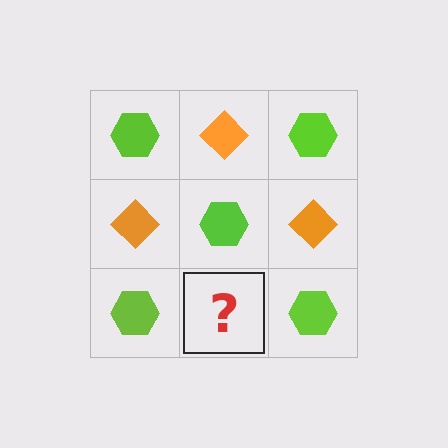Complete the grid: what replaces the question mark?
The question mark should be replaced with an orange diamond.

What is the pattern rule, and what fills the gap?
The rule is that it alternates lime hexagon and orange diamond in a checkerboard pattern. The gap should be filled with an orange diamond.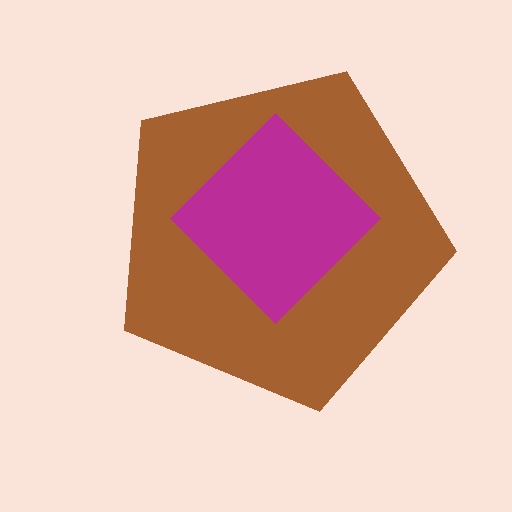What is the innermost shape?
The magenta diamond.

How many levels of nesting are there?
2.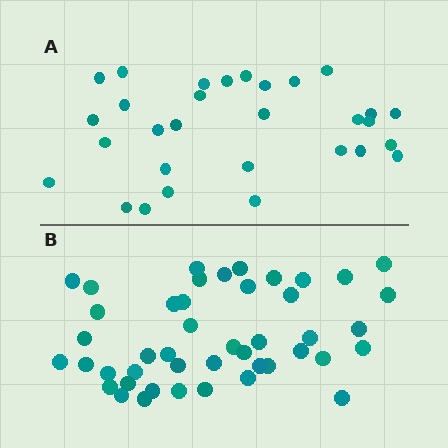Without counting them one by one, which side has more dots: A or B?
Region B (the bottom region) has more dots.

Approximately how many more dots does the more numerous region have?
Region B has approximately 15 more dots than region A.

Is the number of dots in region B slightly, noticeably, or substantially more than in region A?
Region B has substantially more. The ratio is roughly 1.5 to 1.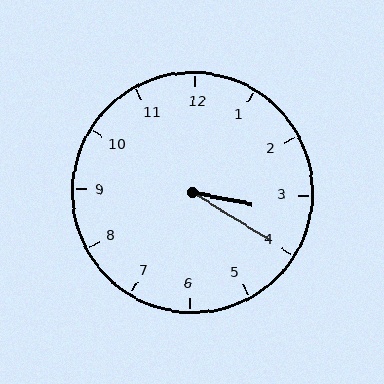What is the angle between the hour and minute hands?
Approximately 20 degrees.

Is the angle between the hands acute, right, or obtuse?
It is acute.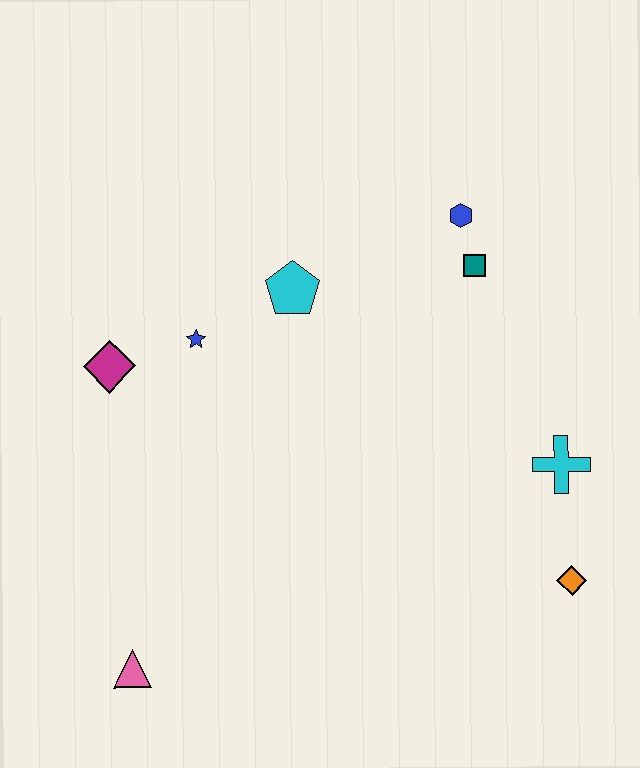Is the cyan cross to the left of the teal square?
No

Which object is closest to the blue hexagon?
The teal square is closest to the blue hexagon.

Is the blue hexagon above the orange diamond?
Yes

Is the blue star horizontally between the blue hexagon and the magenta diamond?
Yes